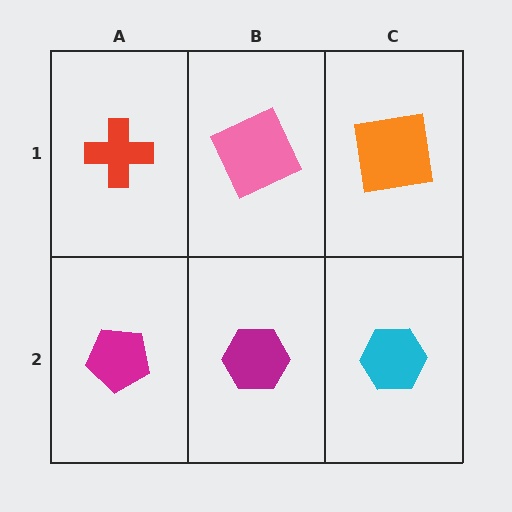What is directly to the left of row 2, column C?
A magenta hexagon.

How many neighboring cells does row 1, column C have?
2.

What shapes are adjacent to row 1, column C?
A cyan hexagon (row 2, column C), a pink square (row 1, column B).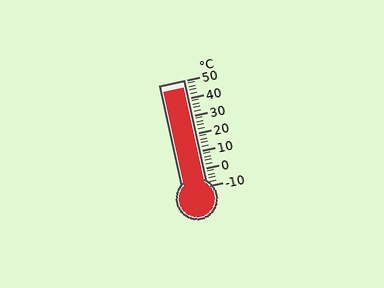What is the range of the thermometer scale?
The thermometer scale ranges from -10°C to 50°C.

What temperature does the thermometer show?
The thermometer shows approximately 46°C.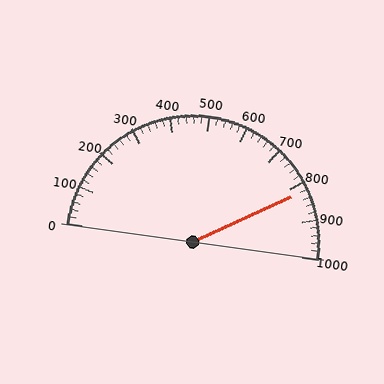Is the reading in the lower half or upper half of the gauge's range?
The reading is in the upper half of the range (0 to 1000).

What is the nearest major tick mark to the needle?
The nearest major tick mark is 800.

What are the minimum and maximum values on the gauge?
The gauge ranges from 0 to 1000.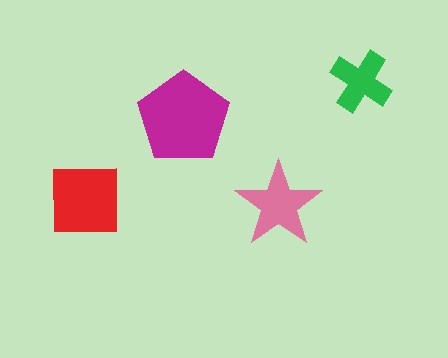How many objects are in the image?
There are 4 objects in the image.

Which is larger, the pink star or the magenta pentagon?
The magenta pentagon.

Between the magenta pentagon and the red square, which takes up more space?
The magenta pentagon.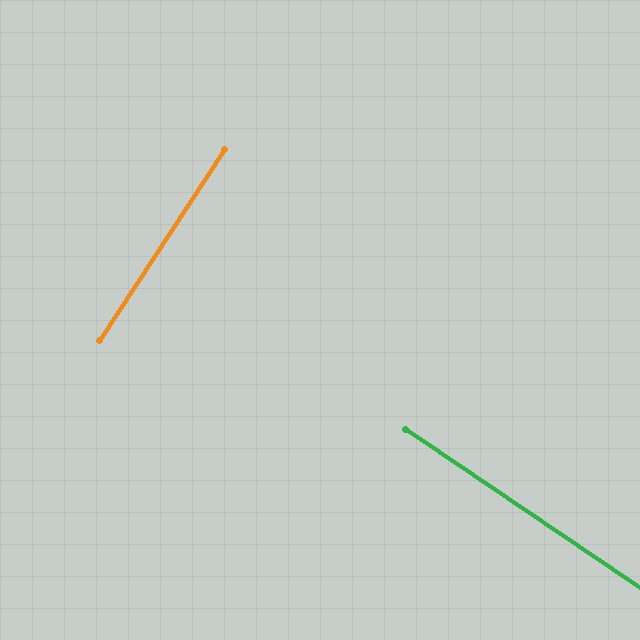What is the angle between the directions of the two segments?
Approximately 89 degrees.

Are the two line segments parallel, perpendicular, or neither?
Perpendicular — they meet at approximately 89°.